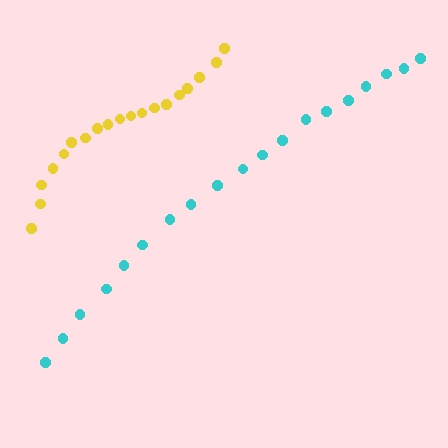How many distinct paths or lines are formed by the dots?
There are 2 distinct paths.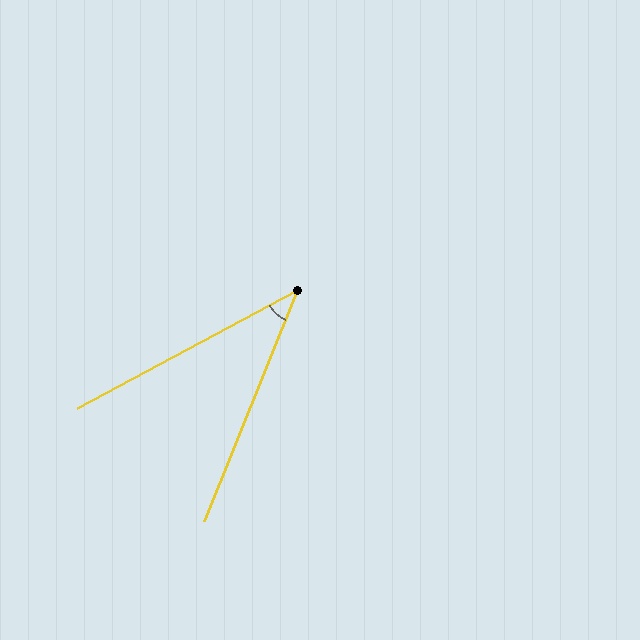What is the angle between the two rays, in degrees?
Approximately 40 degrees.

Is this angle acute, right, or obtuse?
It is acute.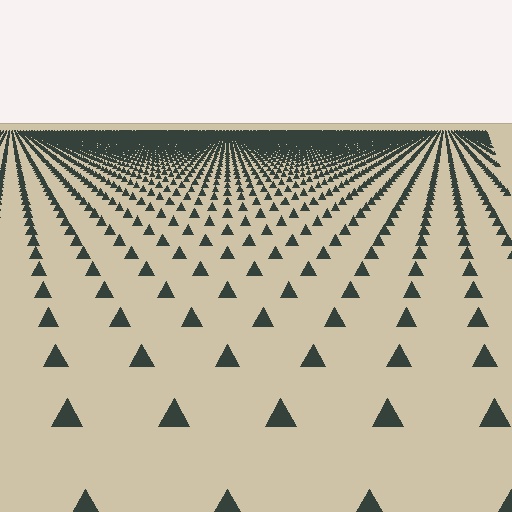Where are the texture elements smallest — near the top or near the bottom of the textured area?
Near the top.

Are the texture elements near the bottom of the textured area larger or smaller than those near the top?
Larger. Near the bottom, elements are closer to the viewer and appear at a bigger on-screen size.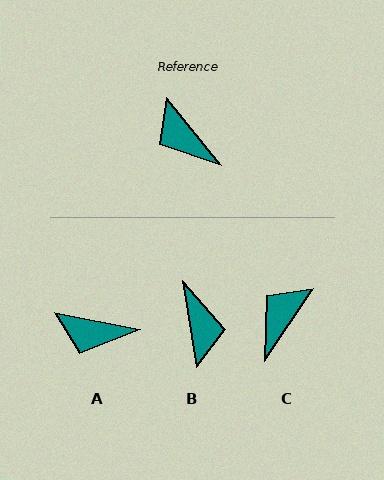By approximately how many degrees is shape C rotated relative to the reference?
Approximately 73 degrees clockwise.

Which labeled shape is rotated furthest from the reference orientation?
B, about 150 degrees away.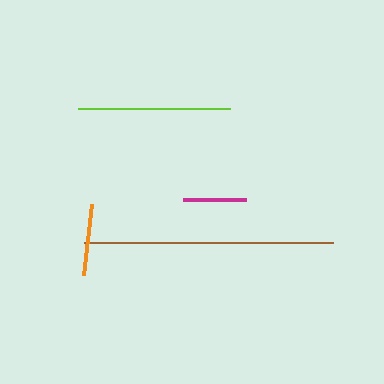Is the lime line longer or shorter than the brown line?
The brown line is longer than the lime line.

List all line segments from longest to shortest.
From longest to shortest: brown, lime, orange, magenta.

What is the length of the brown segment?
The brown segment is approximately 249 pixels long.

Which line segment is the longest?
The brown line is the longest at approximately 249 pixels.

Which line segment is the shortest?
The magenta line is the shortest at approximately 63 pixels.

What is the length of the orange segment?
The orange segment is approximately 71 pixels long.